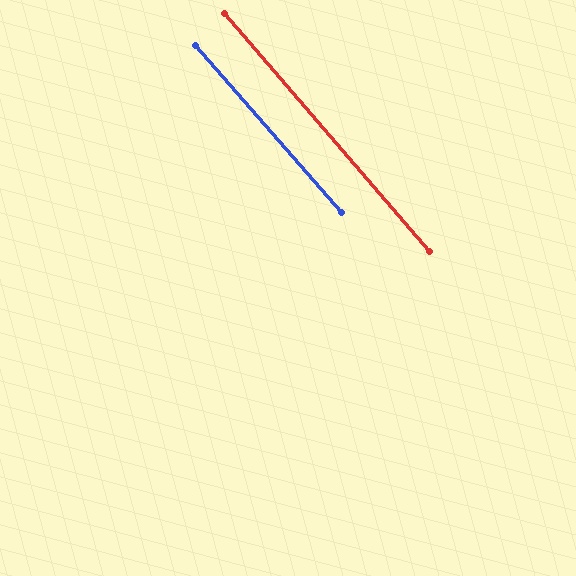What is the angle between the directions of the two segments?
Approximately 1 degree.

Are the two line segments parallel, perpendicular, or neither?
Parallel — their directions differ by only 0.5°.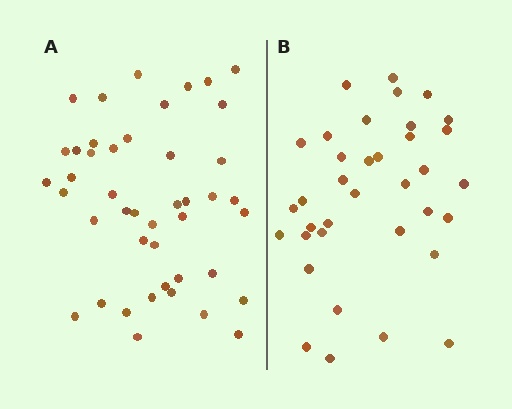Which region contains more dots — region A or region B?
Region A (the left region) has more dots.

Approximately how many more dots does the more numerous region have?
Region A has roughly 8 or so more dots than region B.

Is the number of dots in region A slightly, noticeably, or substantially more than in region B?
Region A has only slightly more — the two regions are fairly close. The ratio is roughly 1.2 to 1.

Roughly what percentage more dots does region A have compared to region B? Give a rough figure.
About 20% more.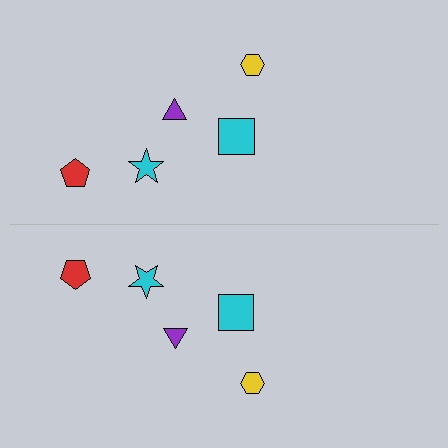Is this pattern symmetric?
Yes, this pattern has bilateral (reflection) symmetry.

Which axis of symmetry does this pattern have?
The pattern has a horizontal axis of symmetry running through the center of the image.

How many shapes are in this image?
There are 10 shapes in this image.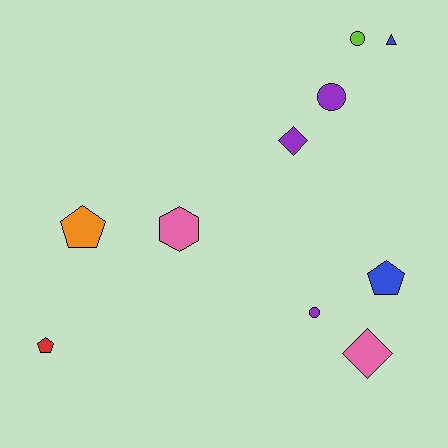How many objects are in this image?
There are 10 objects.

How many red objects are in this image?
There is 1 red object.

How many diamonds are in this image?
There are 2 diamonds.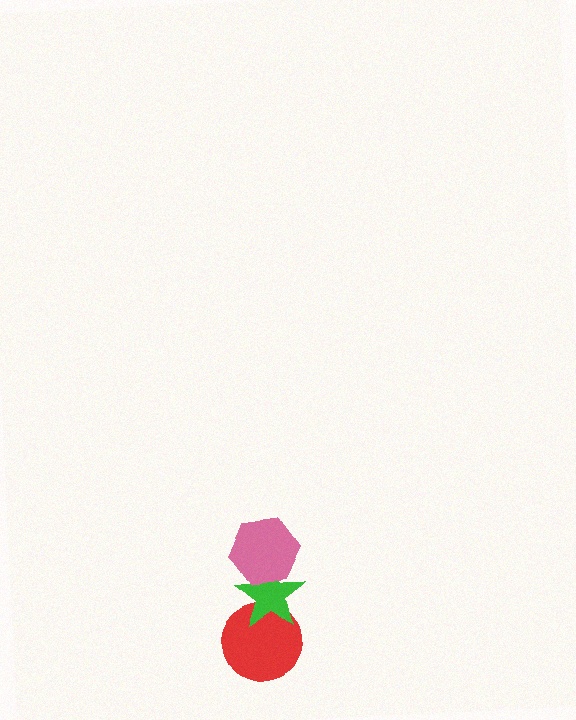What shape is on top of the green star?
The pink hexagon is on top of the green star.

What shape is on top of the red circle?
The green star is on top of the red circle.